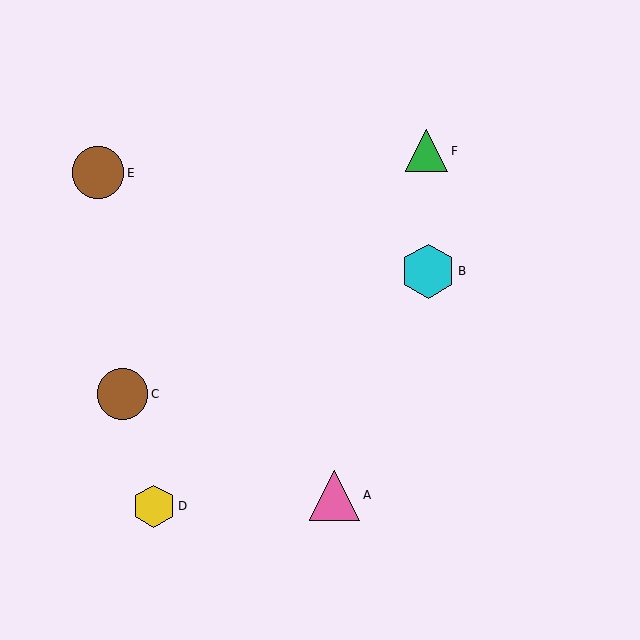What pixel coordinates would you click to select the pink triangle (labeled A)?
Click at (334, 495) to select the pink triangle A.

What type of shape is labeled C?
Shape C is a brown circle.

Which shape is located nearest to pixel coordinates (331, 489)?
The pink triangle (labeled A) at (334, 495) is nearest to that location.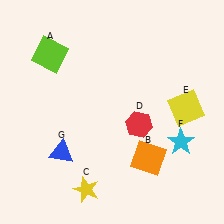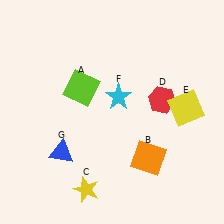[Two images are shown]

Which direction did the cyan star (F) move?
The cyan star (F) moved left.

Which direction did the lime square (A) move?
The lime square (A) moved down.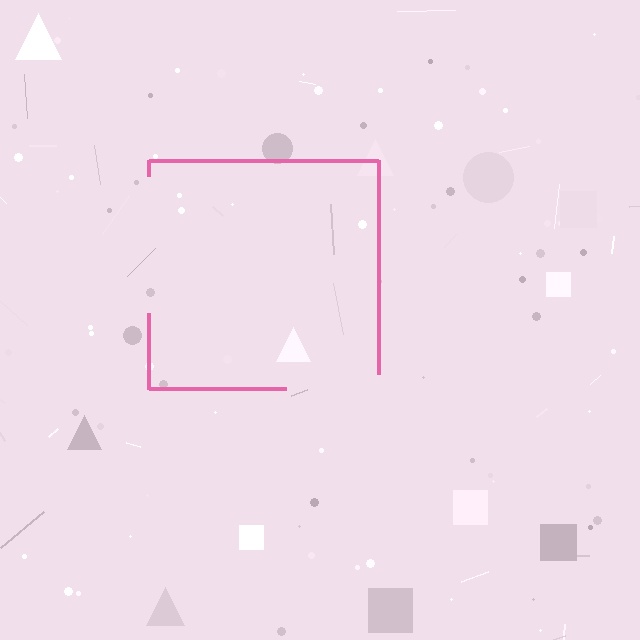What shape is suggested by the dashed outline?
The dashed outline suggests a square.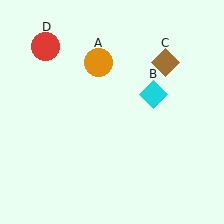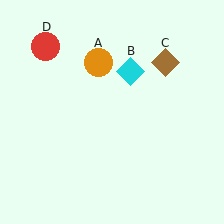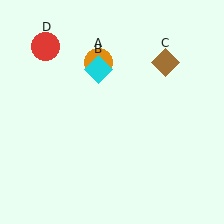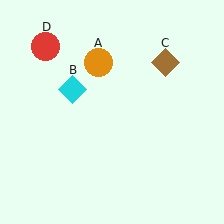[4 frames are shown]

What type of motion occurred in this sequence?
The cyan diamond (object B) rotated counterclockwise around the center of the scene.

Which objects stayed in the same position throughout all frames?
Orange circle (object A) and brown diamond (object C) and red circle (object D) remained stationary.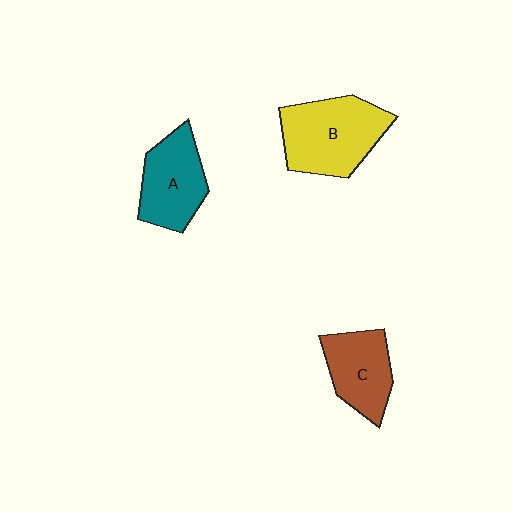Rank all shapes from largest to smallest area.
From largest to smallest: B (yellow), A (teal), C (brown).